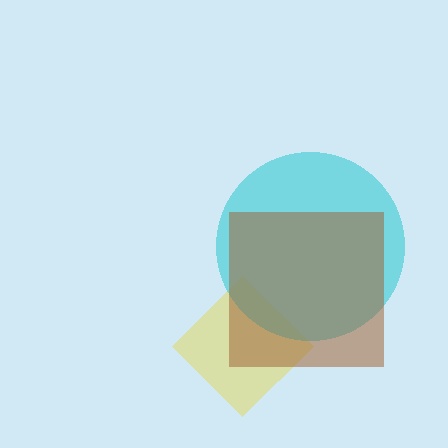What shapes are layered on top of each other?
The layered shapes are: a yellow diamond, a cyan circle, a brown square.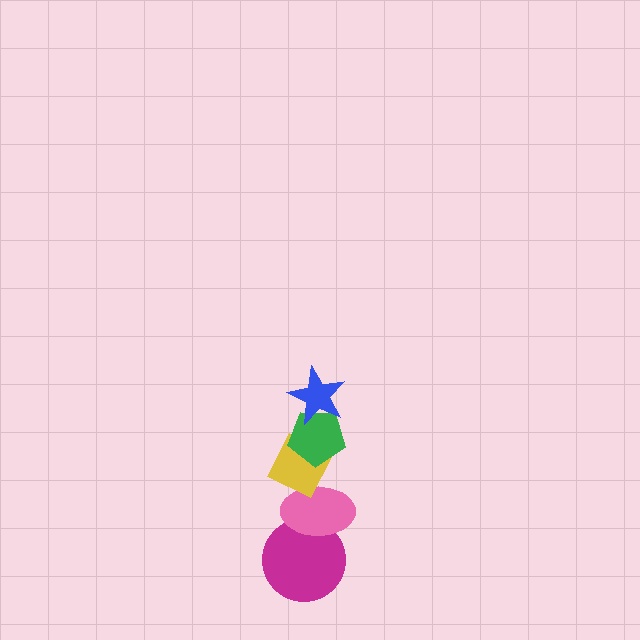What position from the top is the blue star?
The blue star is 1st from the top.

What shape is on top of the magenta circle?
The pink ellipse is on top of the magenta circle.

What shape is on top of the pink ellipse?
The yellow diamond is on top of the pink ellipse.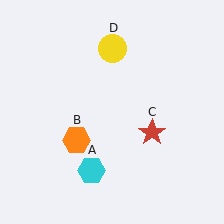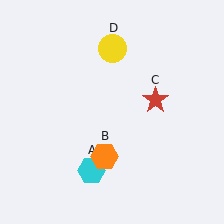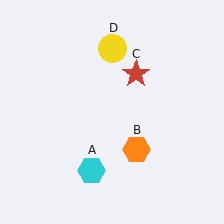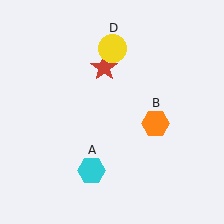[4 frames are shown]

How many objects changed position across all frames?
2 objects changed position: orange hexagon (object B), red star (object C).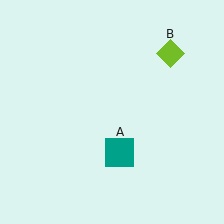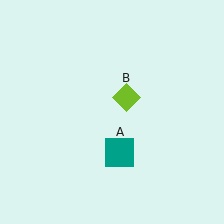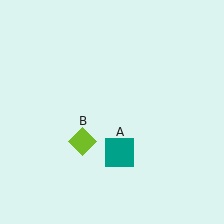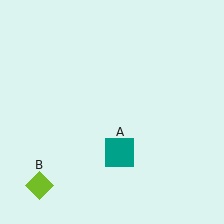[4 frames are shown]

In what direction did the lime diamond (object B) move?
The lime diamond (object B) moved down and to the left.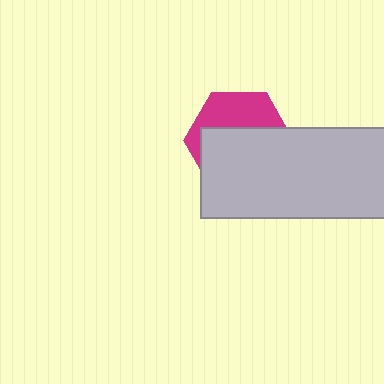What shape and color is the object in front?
The object in front is a light gray rectangle.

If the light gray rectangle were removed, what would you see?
You would see the complete magenta hexagon.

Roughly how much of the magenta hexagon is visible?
A small part of it is visible (roughly 38%).